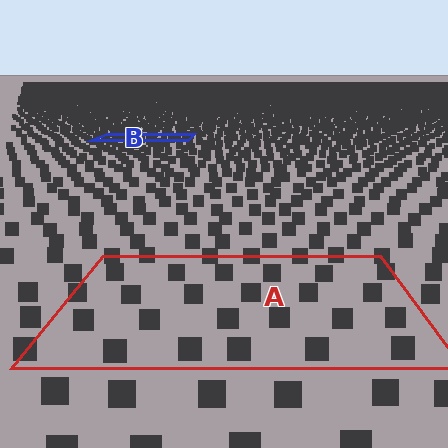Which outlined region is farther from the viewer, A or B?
Region B is farther from the viewer — the texture elements inside it appear smaller and more densely packed.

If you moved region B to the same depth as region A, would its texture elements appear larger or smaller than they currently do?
They would appear larger. At a closer depth, the same texture elements are projected at a bigger on-screen size.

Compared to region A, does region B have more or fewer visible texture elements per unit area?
Region B has more texture elements per unit area — they are packed more densely because it is farther away.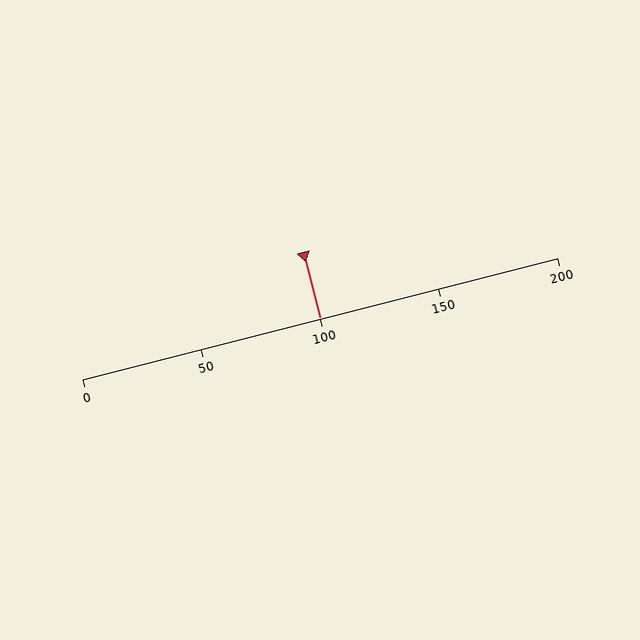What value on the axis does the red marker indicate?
The marker indicates approximately 100.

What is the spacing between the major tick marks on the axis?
The major ticks are spaced 50 apart.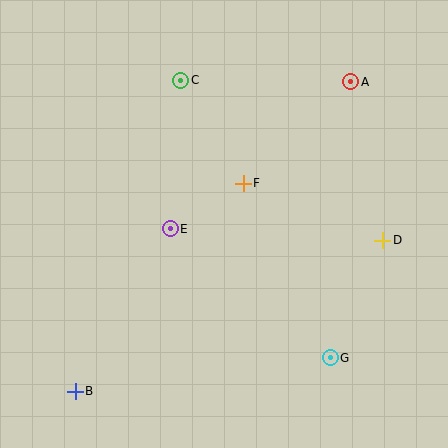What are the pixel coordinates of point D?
Point D is at (383, 240).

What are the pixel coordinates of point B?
Point B is at (75, 391).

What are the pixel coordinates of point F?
Point F is at (243, 183).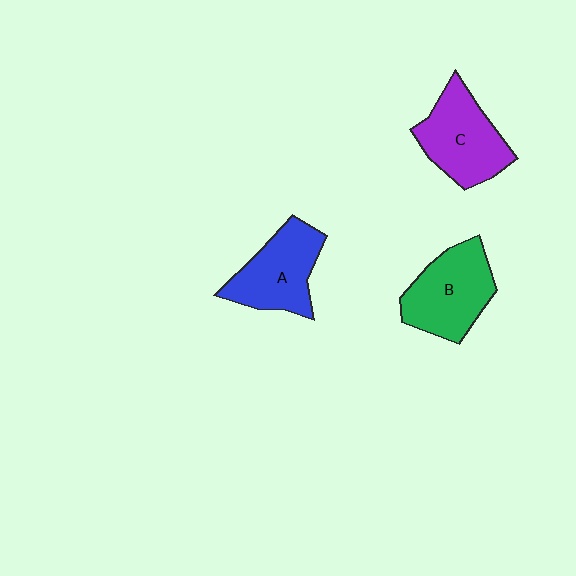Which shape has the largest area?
Shape B (green).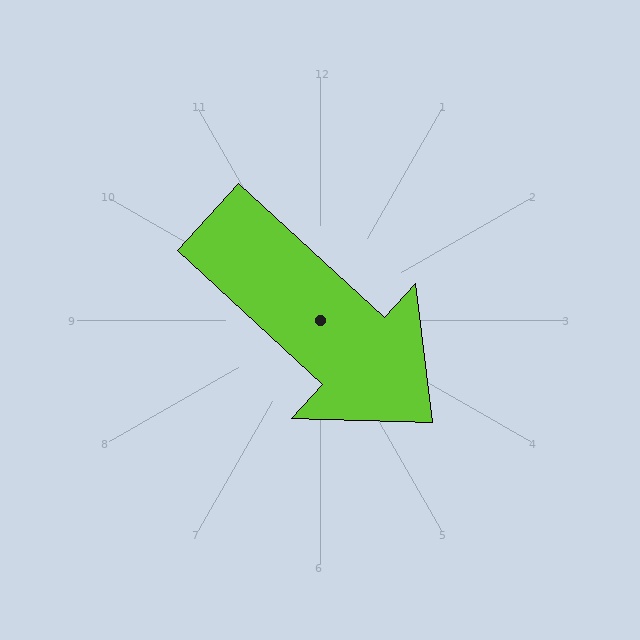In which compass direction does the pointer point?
Southeast.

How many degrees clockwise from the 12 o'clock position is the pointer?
Approximately 133 degrees.